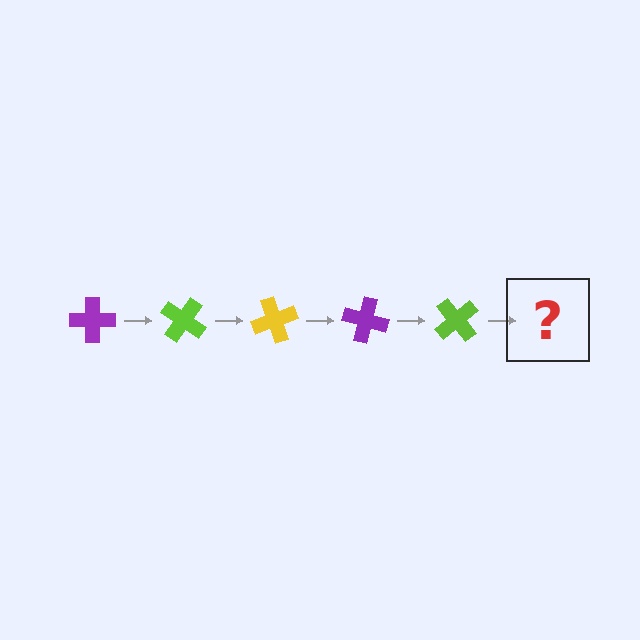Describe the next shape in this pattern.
It should be a yellow cross, rotated 175 degrees from the start.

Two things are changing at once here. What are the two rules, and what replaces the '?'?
The two rules are that it rotates 35 degrees each step and the color cycles through purple, lime, and yellow. The '?' should be a yellow cross, rotated 175 degrees from the start.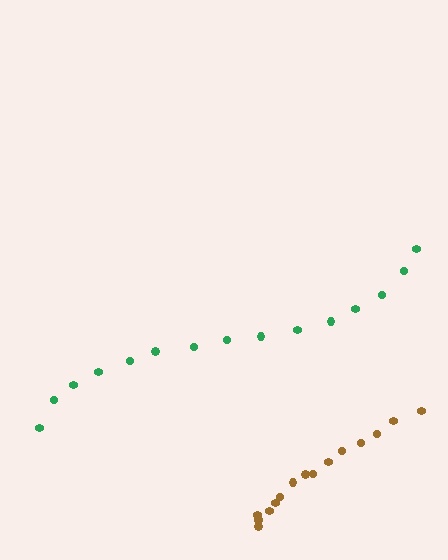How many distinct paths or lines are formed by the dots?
There are 2 distinct paths.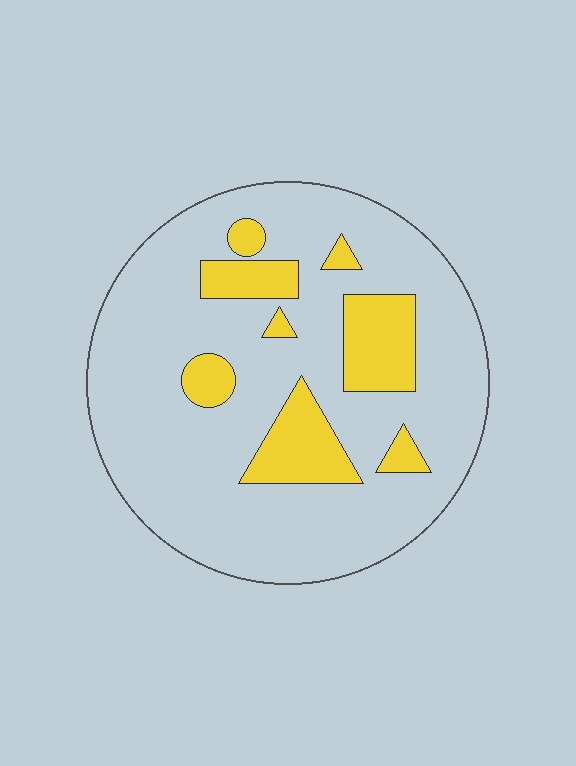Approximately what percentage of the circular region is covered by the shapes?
Approximately 20%.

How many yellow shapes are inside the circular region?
8.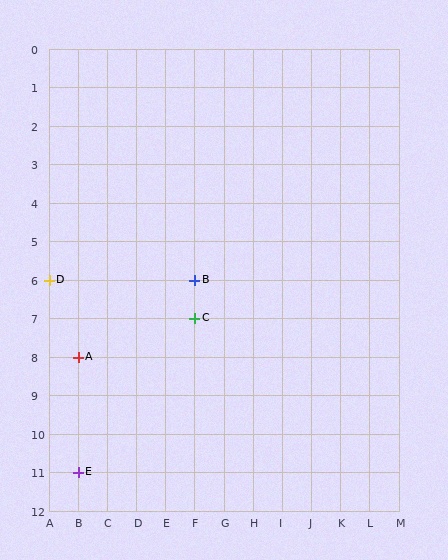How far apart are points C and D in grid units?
Points C and D are 5 columns and 1 row apart (about 5.1 grid units diagonally).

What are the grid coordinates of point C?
Point C is at grid coordinates (F, 7).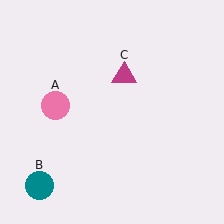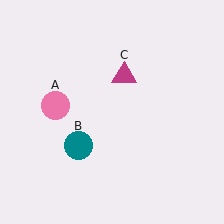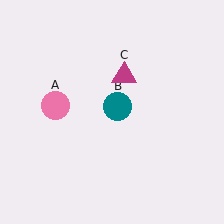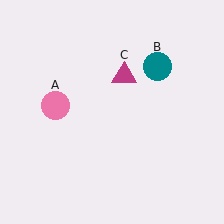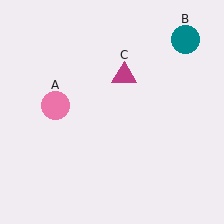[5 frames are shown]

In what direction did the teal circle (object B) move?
The teal circle (object B) moved up and to the right.